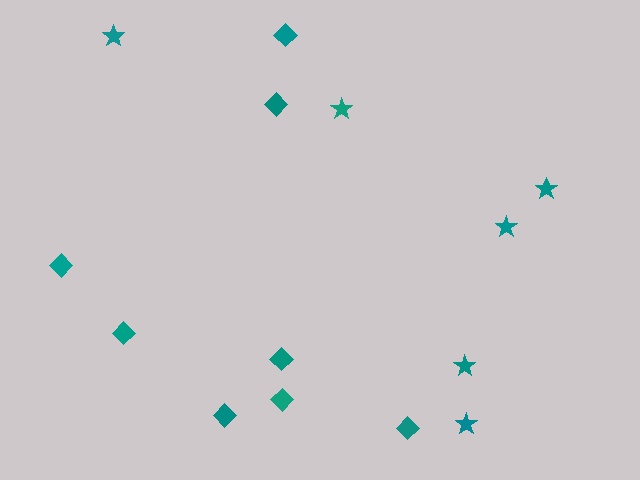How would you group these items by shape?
There are 2 groups: one group of diamonds (8) and one group of stars (6).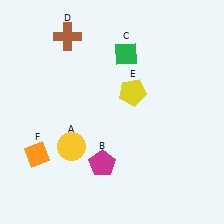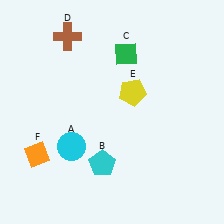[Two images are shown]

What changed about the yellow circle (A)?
In Image 1, A is yellow. In Image 2, it changed to cyan.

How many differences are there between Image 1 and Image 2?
There are 2 differences between the two images.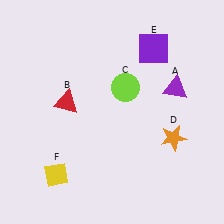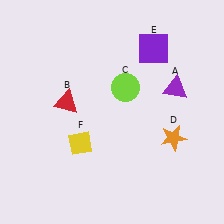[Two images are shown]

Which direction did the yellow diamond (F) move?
The yellow diamond (F) moved up.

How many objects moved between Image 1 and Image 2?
1 object moved between the two images.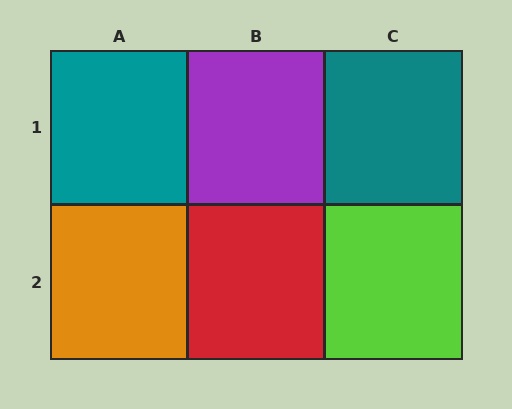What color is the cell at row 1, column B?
Purple.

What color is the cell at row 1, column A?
Teal.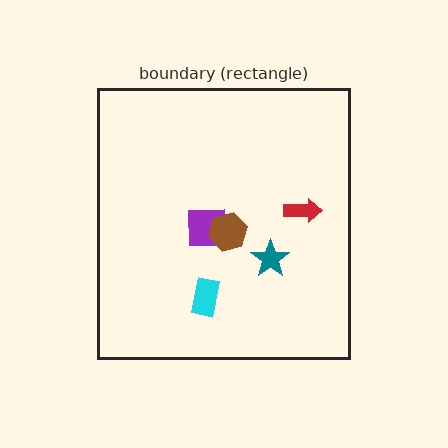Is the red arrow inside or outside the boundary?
Inside.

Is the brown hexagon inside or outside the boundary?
Inside.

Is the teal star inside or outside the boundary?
Inside.